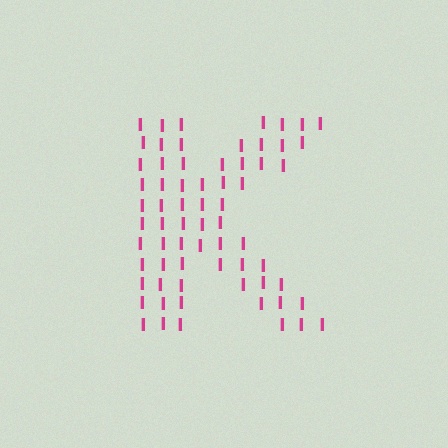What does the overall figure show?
The overall figure shows the letter K.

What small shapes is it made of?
It is made of small letter I's.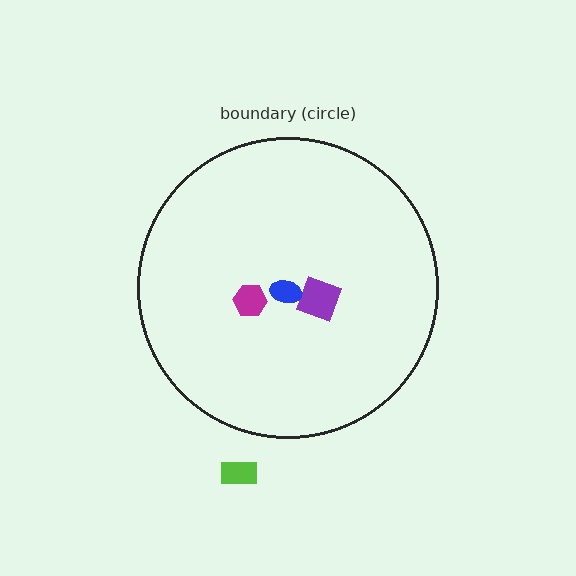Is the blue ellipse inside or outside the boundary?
Inside.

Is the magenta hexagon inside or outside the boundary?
Inside.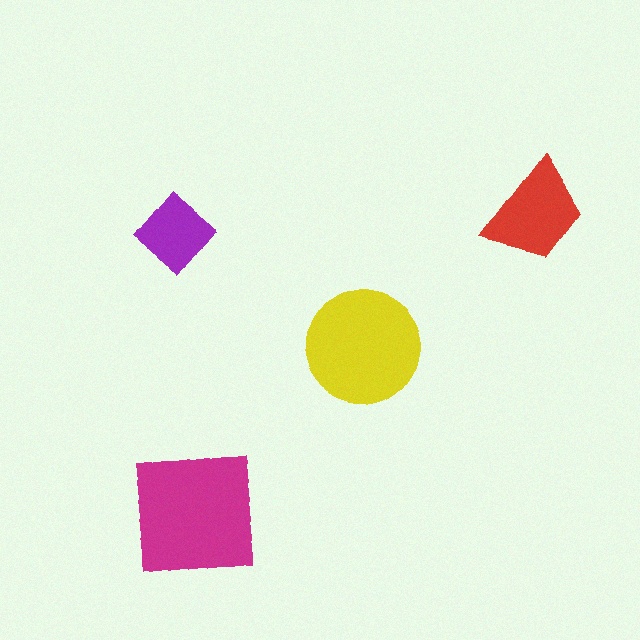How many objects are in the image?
There are 4 objects in the image.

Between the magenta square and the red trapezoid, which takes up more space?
The magenta square.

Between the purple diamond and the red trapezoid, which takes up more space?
The red trapezoid.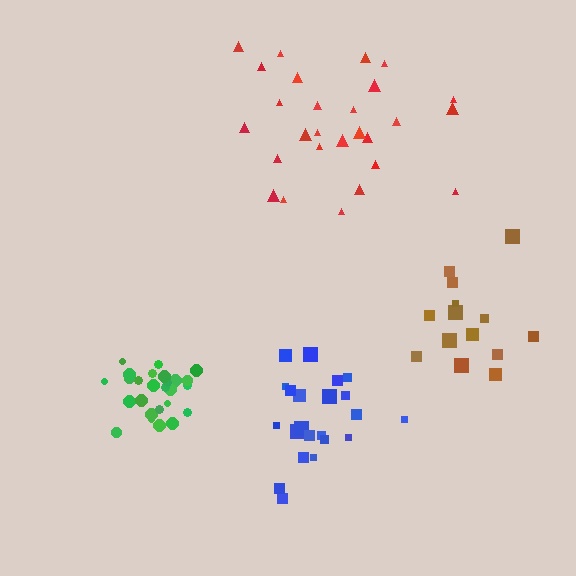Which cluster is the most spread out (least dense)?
Brown.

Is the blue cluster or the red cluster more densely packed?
Blue.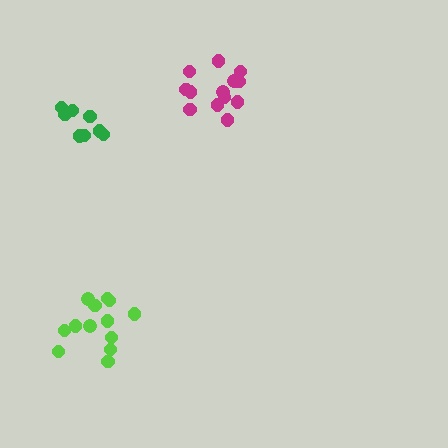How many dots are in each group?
Group 1: 13 dots, Group 2: 8 dots, Group 3: 13 dots (34 total).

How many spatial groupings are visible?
There are 3 spatial groupings.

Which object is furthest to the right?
The magenta cluster is rightmost.